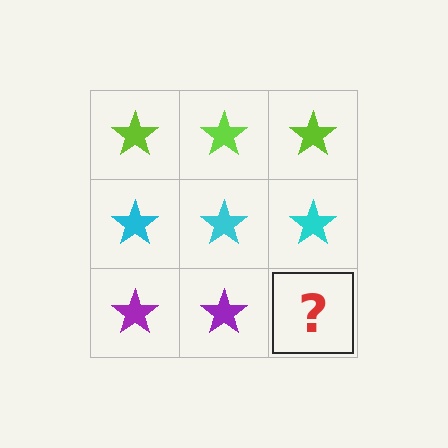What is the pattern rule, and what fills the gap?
The rule is that each row has a consistent color. The gap should be filled with a purple star.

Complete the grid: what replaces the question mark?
The question mark should be replaced with a purple star.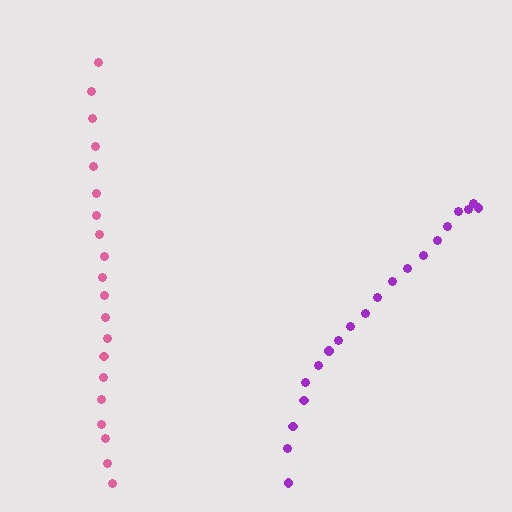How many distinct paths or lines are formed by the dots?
There are 2 distinct paths.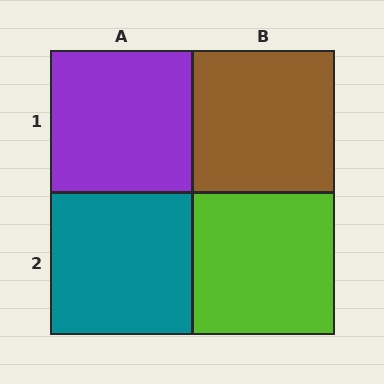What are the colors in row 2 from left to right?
Teal, lime.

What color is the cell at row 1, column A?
Purple.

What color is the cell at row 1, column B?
Brown.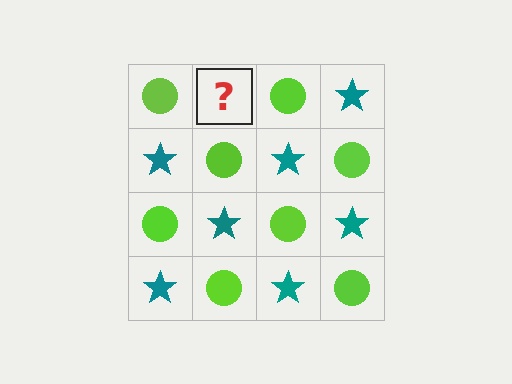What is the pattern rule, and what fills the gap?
The rule is that it alternates lime circle and teal star in a checkerboard pattern. The gap should be filled with a teal star.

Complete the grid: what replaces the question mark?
The question mark should be replaced with a teal star.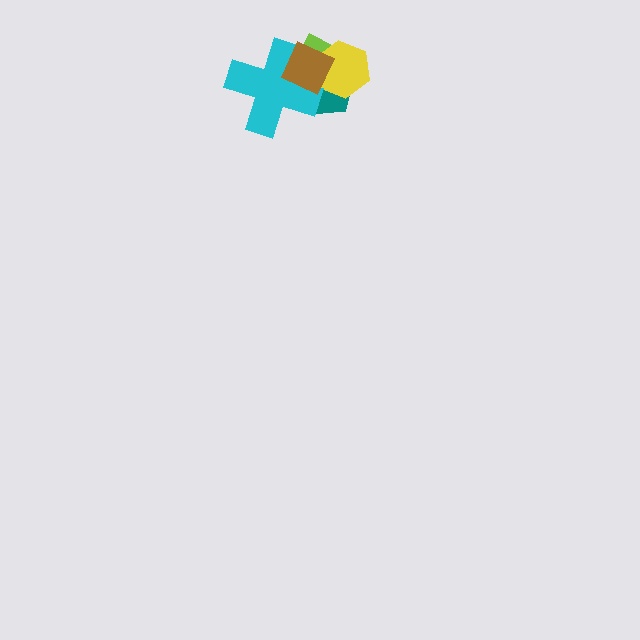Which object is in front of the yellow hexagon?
The brown diamond is in front of the yellow hexagon.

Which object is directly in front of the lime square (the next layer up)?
The teal pentagon is directly in front of the lime square.